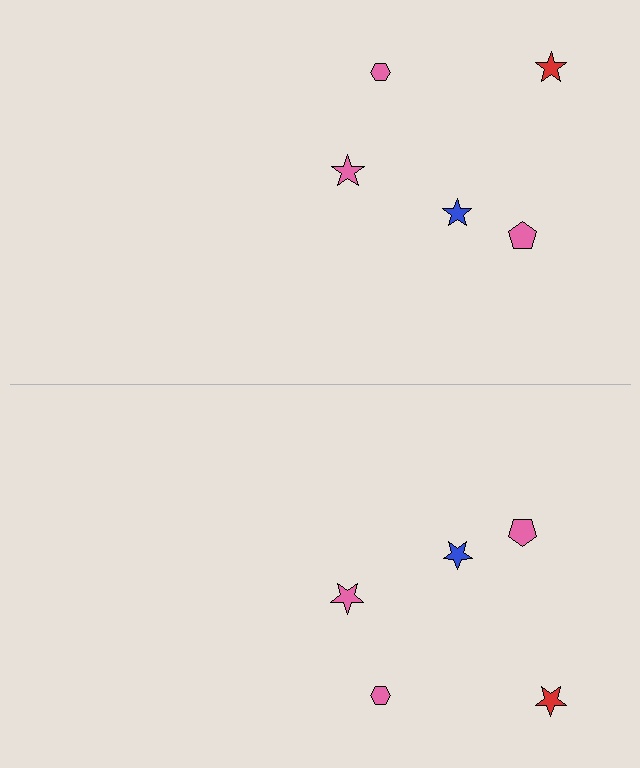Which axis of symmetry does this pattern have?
The pattern has a horizontal axis of symmetry running through the center of the image.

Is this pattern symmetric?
Yes, this pattern has bilateral (reflection) symmetry.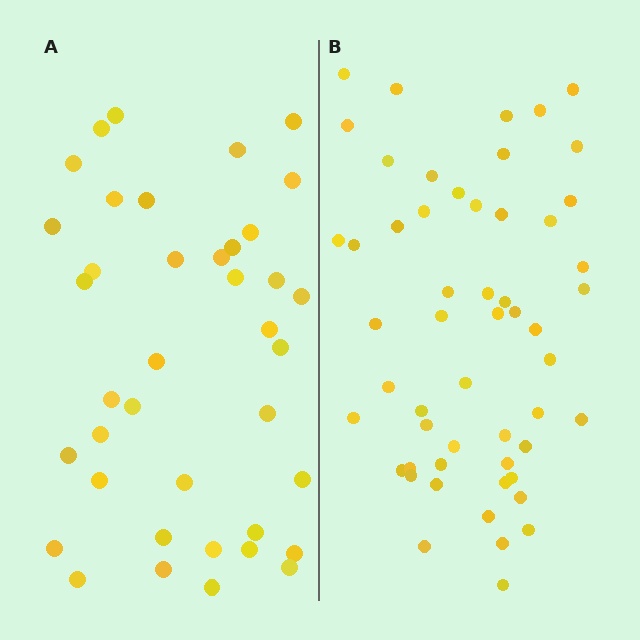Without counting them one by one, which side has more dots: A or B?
Region B (the right region) has more dots.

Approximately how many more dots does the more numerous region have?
Region B has approximately 15 more dots than region A.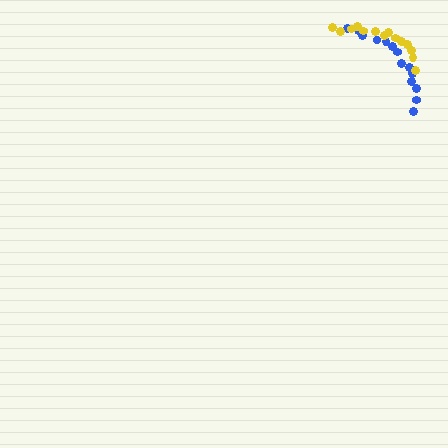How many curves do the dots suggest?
There are 2 distinct paths.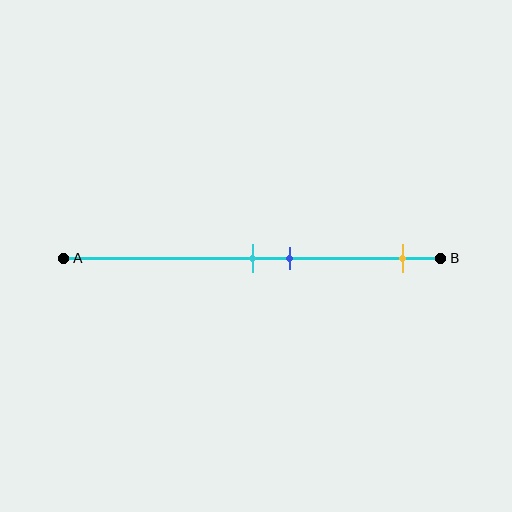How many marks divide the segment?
There are 3 marks dividing the segment.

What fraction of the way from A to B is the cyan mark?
The cyan mark is approximately 50% (0.5) of the way from A to B.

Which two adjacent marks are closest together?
The cyan and blue marks are the closest adjacent pair.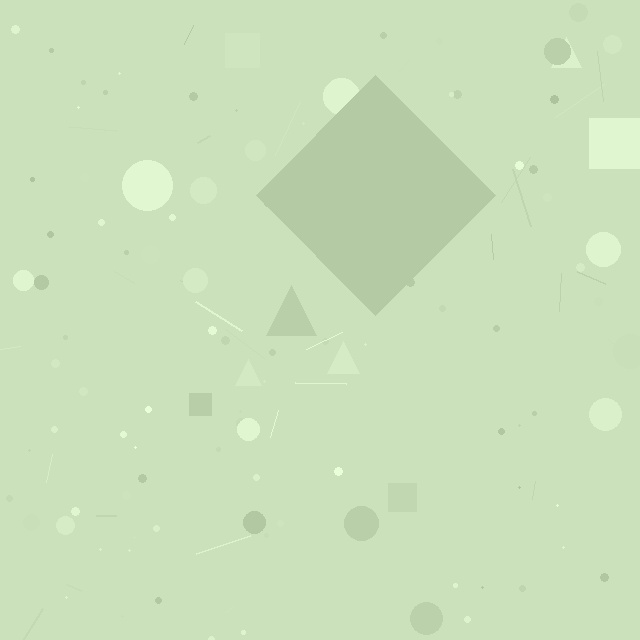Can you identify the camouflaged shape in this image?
The camouflaged shape is a diamond.